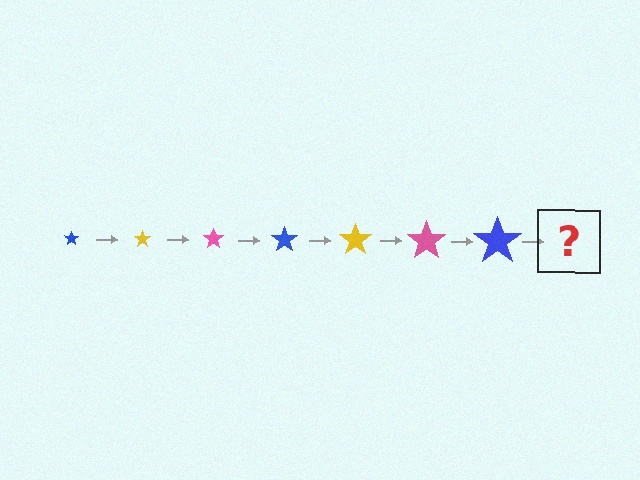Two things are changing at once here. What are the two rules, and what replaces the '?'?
The two rules are that the star grows larger each step and the color cycles through blue, yellow, and pink. The '?' should be a yellow star, larger than the previous one.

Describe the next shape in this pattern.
It should be a yellow star, larger than the previous one.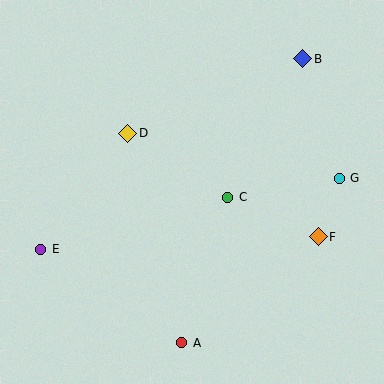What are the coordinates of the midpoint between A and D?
The midpoint between A and D is at (155, 238).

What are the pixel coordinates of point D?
Point D is at (128, 133).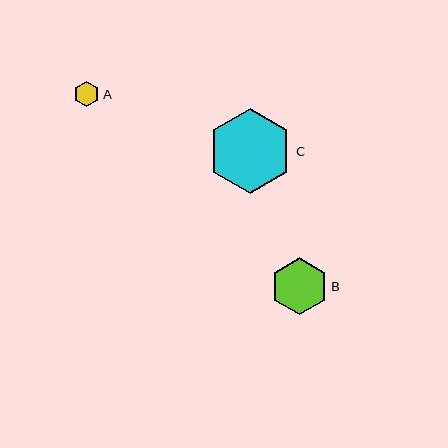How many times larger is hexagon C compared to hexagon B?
Hexagon C is approximately 1.5 times the size of hexagon B.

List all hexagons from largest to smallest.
From largest to smallest: C, B, A.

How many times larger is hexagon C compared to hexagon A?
Hexagon C is approximately 3.3 times the size of hexagon A.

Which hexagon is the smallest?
Hexagon A is the smallest with a size of approximately 25 pixels.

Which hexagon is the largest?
Hexagon C is the largest with a size of approximately 85 pixels.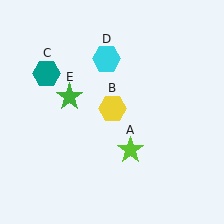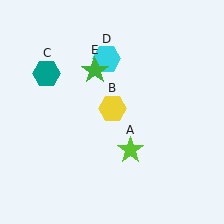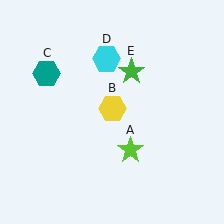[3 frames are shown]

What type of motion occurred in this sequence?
The green star (object E) rotated clockwise around the center of the scene.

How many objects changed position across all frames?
1 object changed position: green star (object E).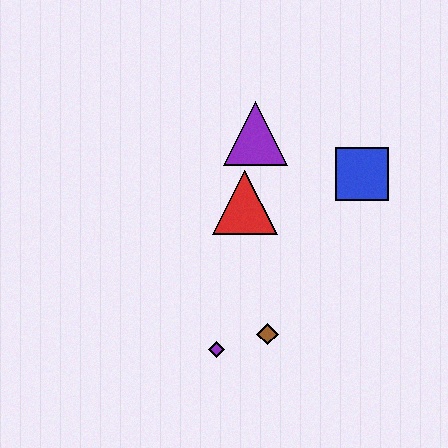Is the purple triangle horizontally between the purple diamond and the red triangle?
No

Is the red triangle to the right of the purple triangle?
No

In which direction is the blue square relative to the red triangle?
The blue square is to the right of the red triangle.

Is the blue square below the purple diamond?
No